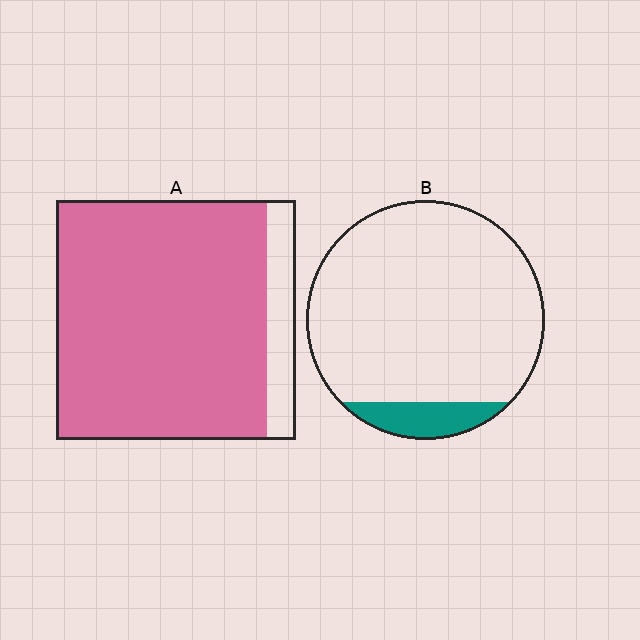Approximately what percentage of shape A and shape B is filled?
A is approximately 90% and B is approximately 10%.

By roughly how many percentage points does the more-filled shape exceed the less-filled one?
By roughly 80 percentage points (A over B).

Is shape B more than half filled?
No.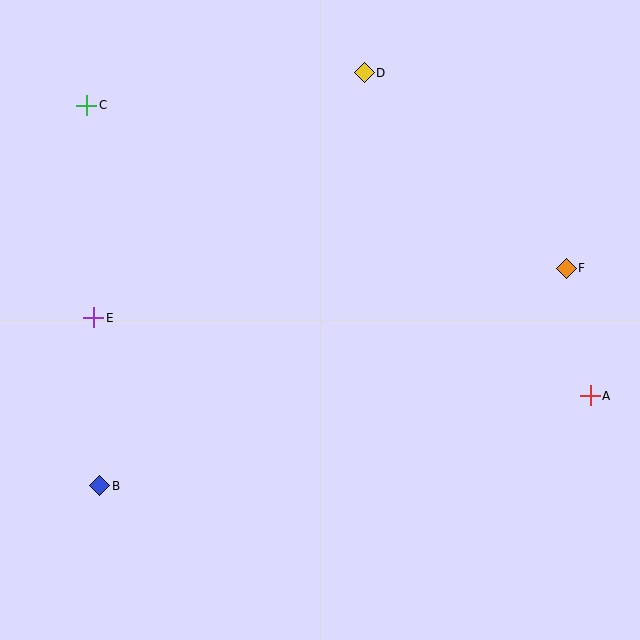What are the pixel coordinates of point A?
Point A is at (590, 396).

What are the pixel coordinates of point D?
Point D is at (364, 73).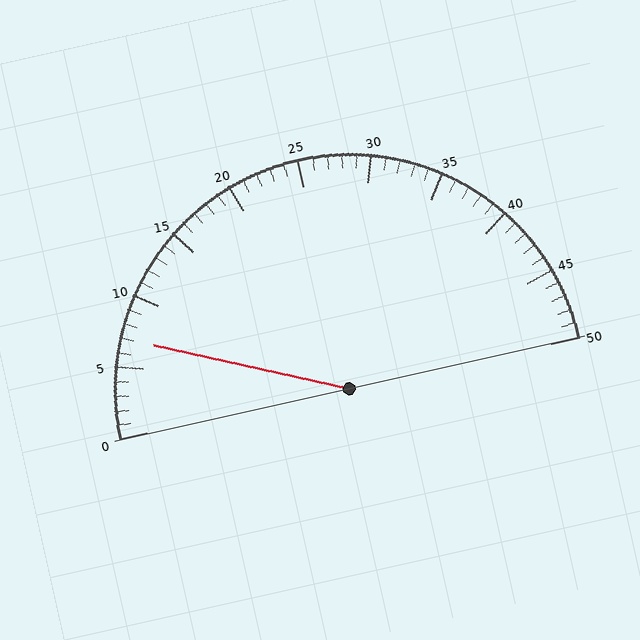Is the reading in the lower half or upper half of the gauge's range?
The reading is in the lower half of the range (0 to 50).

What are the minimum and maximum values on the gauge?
The gauge ranges from 0 to 50.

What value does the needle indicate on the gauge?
The needle indicates approximately 7.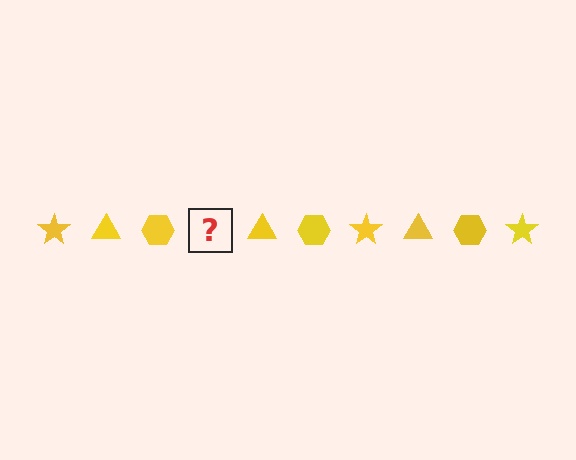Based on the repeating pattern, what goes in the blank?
The blank should be a yellow star.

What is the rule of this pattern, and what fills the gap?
The rule is that the pattern cycles through star, triangle, hexagon shapes in yellow. The gap should be filled with a yellow star.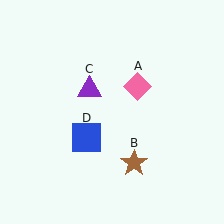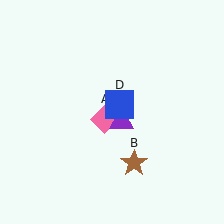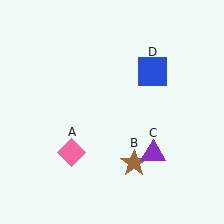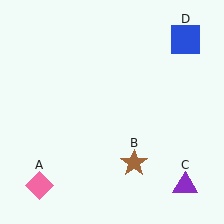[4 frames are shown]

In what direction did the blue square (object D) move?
The blue square (object D) moved up and to the right.